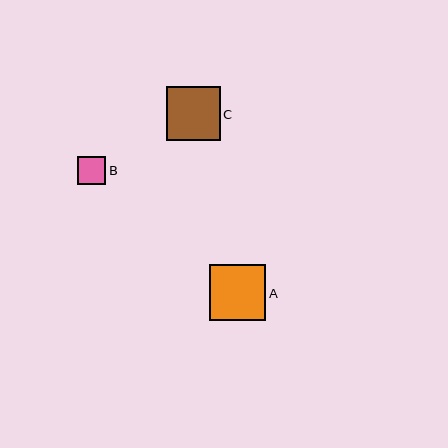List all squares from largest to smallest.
From largest to smallest: A, C, B.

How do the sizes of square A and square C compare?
Square A and square C are approximately the same size.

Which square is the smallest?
Square B is the smallest with a size of approximately 28 pixels.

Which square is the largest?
Square A is the largest with a size of approximately 56 pixels.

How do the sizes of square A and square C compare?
Square A and square C are approximately the same size.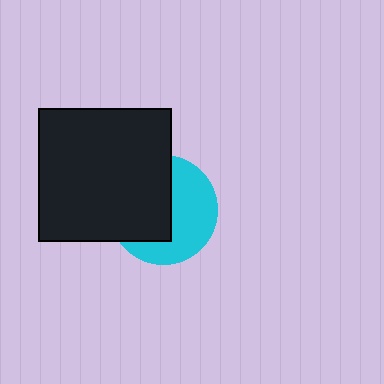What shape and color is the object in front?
The object in front is a black square.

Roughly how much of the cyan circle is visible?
About half of it is visible (roughly 50%).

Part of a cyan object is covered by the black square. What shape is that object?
It is a circle.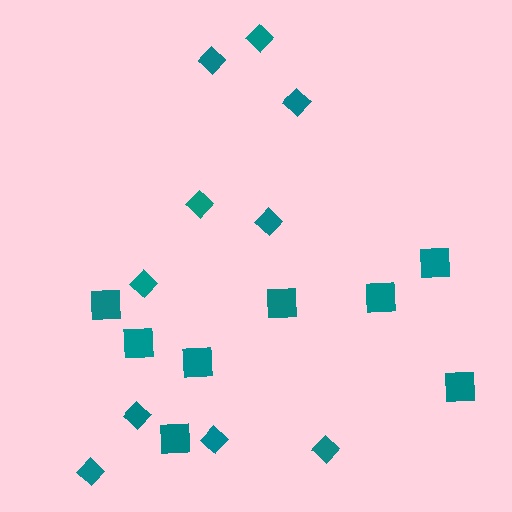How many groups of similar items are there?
There are 2 groups: one group of squares (8) and one group of diamonds (10).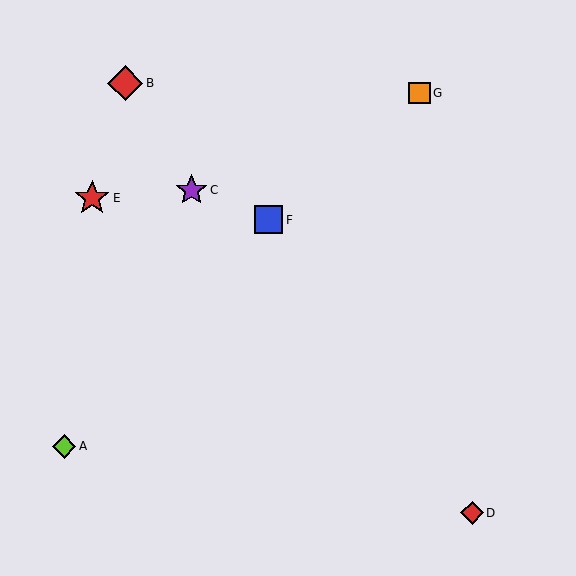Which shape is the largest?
The red star (labeled E) is the largest.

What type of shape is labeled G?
Shape G is an orange square.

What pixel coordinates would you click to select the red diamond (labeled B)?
Click at (125, 83) to select the red diamond B.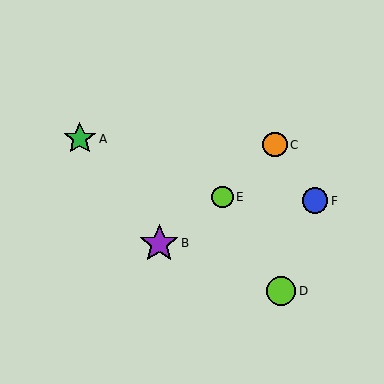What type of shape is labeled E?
Shape E is a lime circle.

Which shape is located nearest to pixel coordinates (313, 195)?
The blue circle (labeled F) at (315, 201) is nearest to that location.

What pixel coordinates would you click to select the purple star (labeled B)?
Click at (159, 243) to select the purple star B.